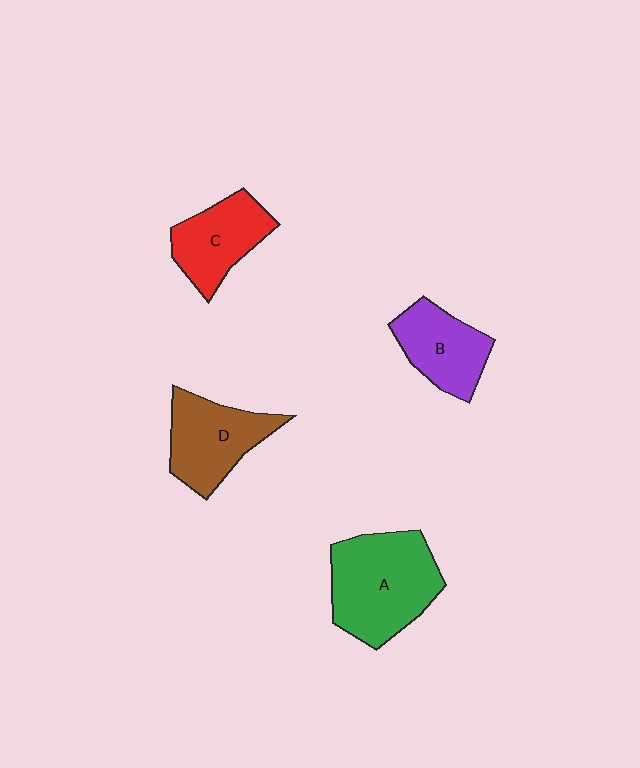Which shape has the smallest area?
Shape B (purple).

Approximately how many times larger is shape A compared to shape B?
Approximately 1.6 times.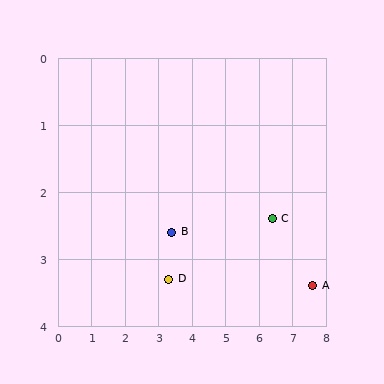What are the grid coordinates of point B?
Point B is at approximately (3.4, 2.6).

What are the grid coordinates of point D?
Point D is at approximately (3.3, 3.3).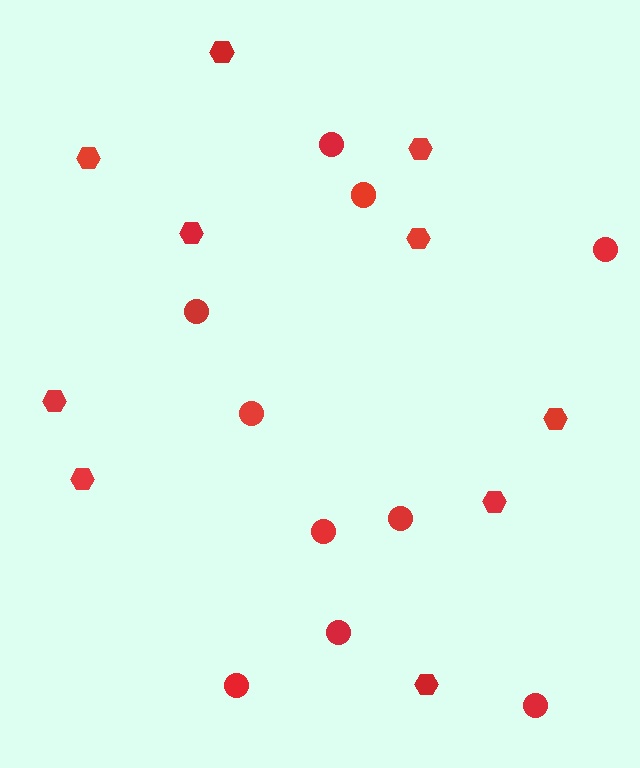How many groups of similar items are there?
There are 2 groups: one group of hexagons (10) and one group of circles (10).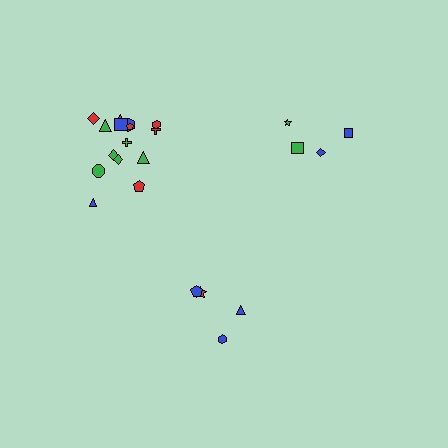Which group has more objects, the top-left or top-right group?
The top-left group.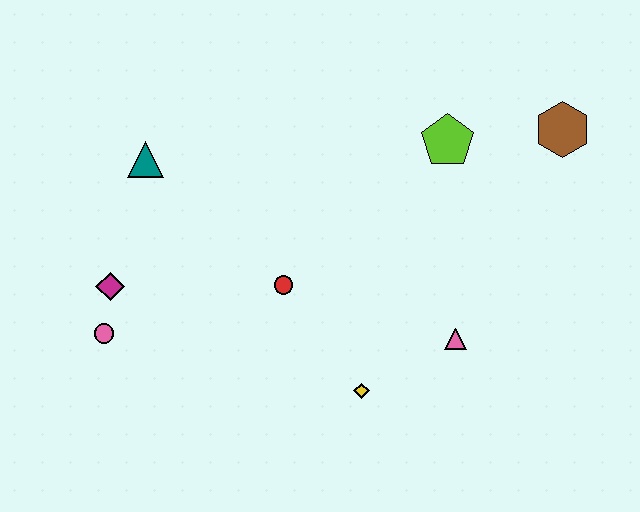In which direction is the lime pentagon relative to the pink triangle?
The lime pentagon is above the pink triangle.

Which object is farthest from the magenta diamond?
The brown hexagon is farthest from the magenta diamond.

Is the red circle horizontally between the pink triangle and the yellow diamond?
No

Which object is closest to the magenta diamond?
The pink circle is closest to the magenta diamond.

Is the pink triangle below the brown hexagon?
Yes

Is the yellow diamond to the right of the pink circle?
Yes